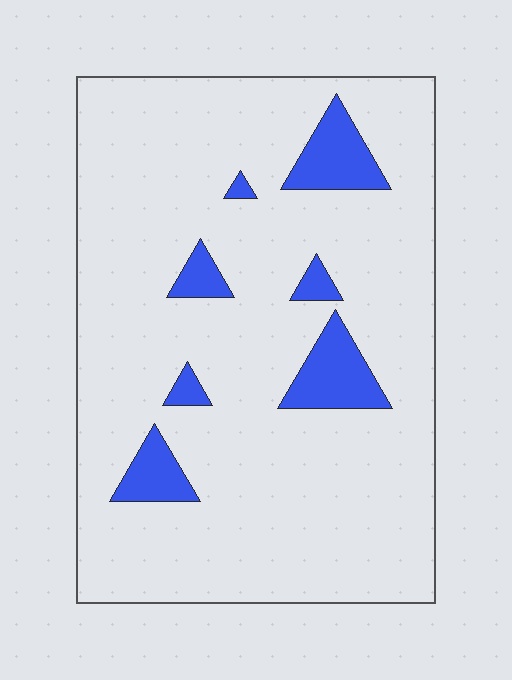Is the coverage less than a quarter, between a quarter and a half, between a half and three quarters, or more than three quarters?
Less than a quarter.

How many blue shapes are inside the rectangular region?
7.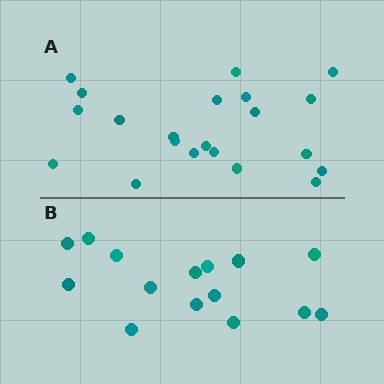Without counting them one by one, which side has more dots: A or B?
Region A (the top region) has more dots.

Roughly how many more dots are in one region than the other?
Region A has about 6 more dots than region B.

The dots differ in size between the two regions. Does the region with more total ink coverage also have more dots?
No. Region B has more total ink coverage because its dots are larger, but region A actually contains more individual dots. Total area can be misleading — the number of items is what matters here.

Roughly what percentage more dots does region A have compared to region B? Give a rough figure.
About 40% more.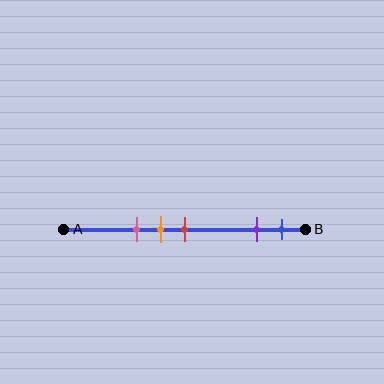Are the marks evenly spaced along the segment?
No, the marks are not evenly spaced.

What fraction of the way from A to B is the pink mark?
The pink mark is approximately 30% (0.3) of the way from A to B.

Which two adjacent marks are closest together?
The orange and red marks are the closest adjacent pair.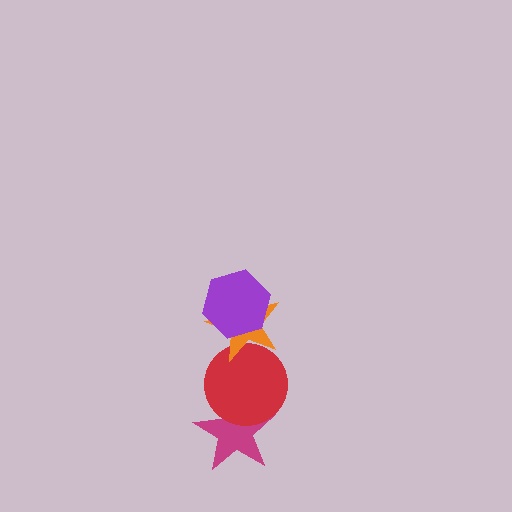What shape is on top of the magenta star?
The red circle is on top of the magenta star.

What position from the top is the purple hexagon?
The purple hexagon is 1st from the top.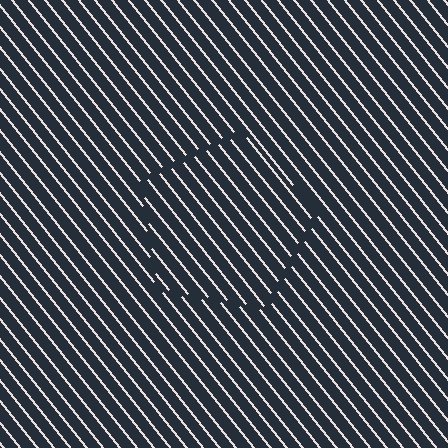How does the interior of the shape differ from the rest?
The interior of the shape contains the same grating, shifted by half a period — the contour is defined by the phase discontinuity where line-ends from the inner and outer gratings abut.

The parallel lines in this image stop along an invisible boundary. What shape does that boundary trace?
An illusory pentagon. The interior of the shape contains the same grating, shifted by half a period — the contour is defined by the phase discontinuity where line-ends from the inner and outer gratings abut.